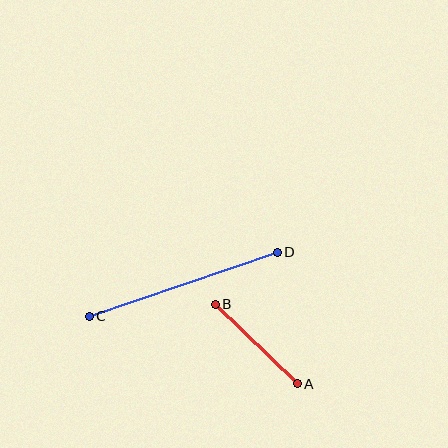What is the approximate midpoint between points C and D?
The midpoint is at approximately (183, 284) pixels.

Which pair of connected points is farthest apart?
Points C and D are farthest apart.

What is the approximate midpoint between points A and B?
The midpoint is at approximately (256, 344) pixels.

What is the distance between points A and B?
The distance is approximately 114 pixels.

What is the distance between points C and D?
The distance is approximately 199 pixels.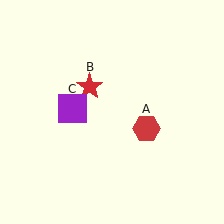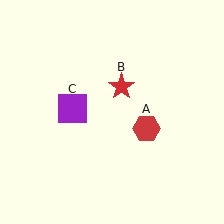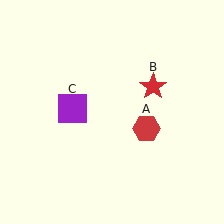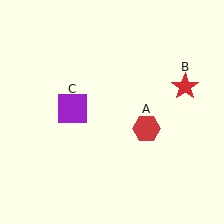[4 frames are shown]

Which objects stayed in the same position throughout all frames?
Red hexagon (object A) and purple square (object C) remained stationary.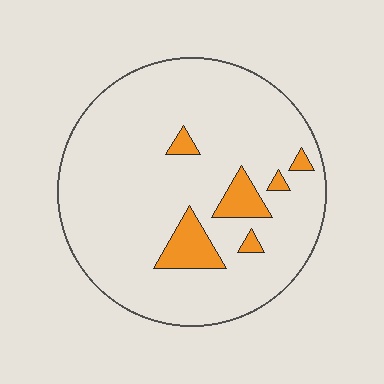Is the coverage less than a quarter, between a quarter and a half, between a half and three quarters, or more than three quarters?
Less than a quarter.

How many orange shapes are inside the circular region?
6.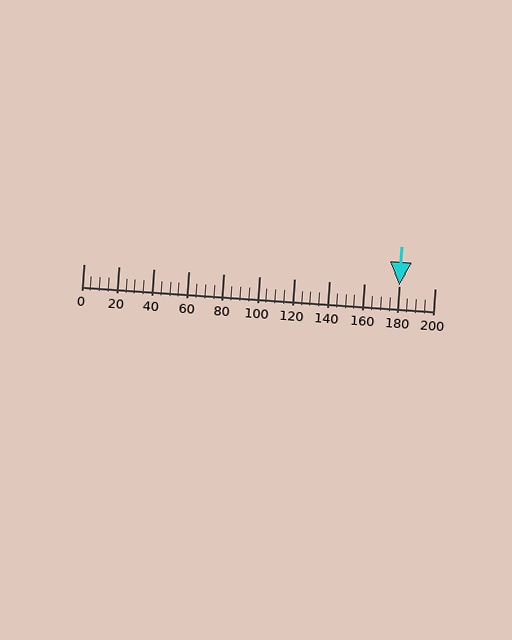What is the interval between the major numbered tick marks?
The major tick marks are spaced 20 units apart.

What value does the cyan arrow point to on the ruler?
The cyan arrow points to approximately 180.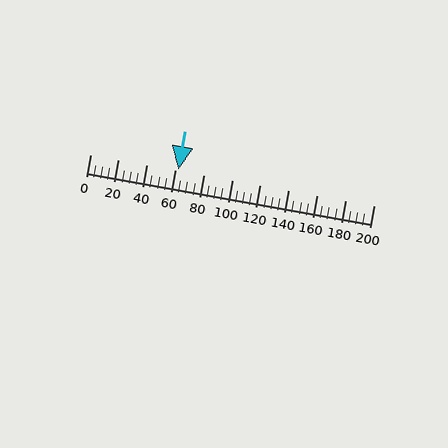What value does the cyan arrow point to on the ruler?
The cyan arrow points to approximately 62.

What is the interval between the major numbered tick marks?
The major tick marks are spaced 20 units apart.